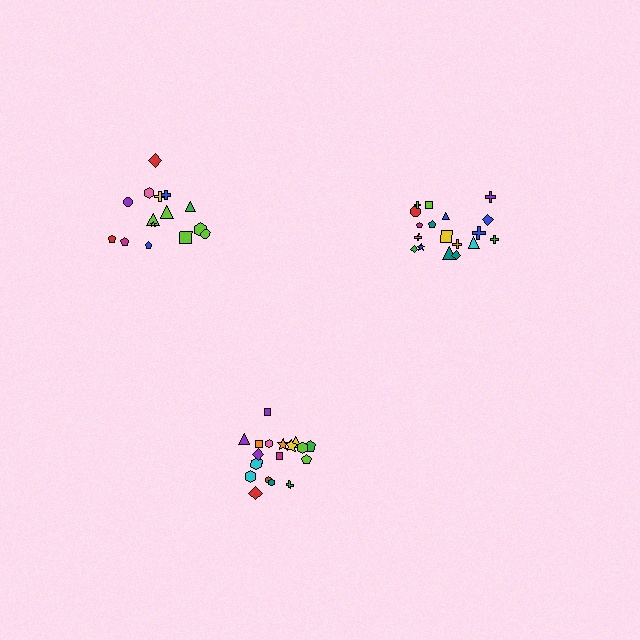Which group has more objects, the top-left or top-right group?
The top-right group.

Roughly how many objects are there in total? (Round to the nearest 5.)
Roughly 50 objects in total.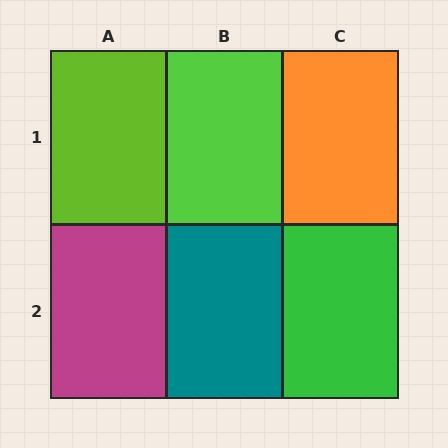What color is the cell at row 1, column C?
Orange.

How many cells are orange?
1 cell is orange.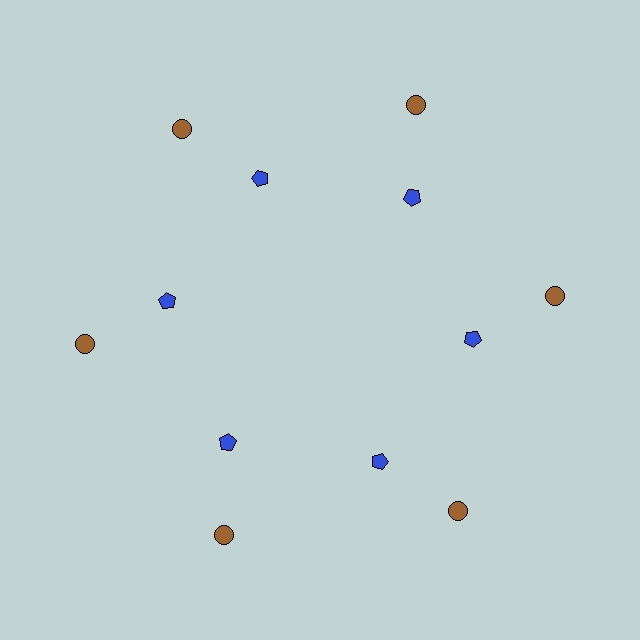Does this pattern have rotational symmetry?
Yes, this pattern has 6-fold rotational symmetry. It looks the same after rotating 60 degrees around the center.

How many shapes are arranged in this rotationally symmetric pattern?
There are 12 shapes, arranged in 6 groups of 2.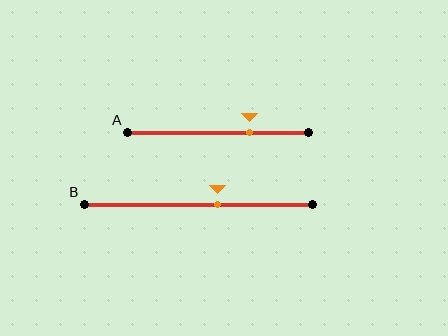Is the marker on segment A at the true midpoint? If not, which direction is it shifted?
No, the marker on segment A is shifted to the right by about 17% of the segment length.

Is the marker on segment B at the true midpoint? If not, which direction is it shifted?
No, the marker on segment B is shifted to the right by about 9% of the segment length.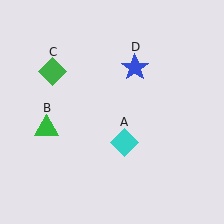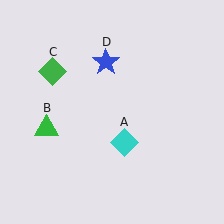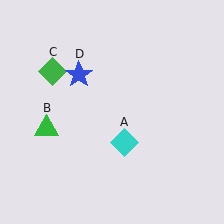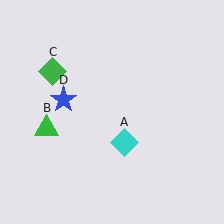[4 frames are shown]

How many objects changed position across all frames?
1 object changed position: blue star (object D).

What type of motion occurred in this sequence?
The blue star (object D) rotated counterclockwise around the center of the scene.